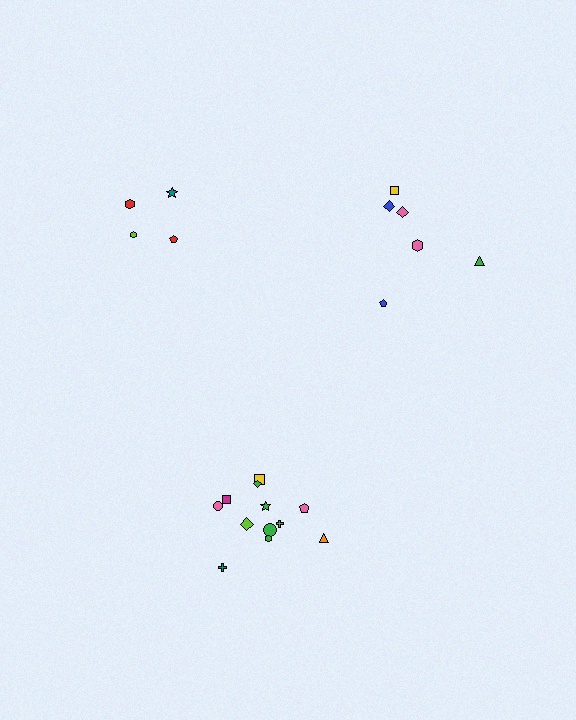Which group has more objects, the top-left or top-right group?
The top-right group.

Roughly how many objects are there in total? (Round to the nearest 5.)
Roughly 20 objects in total.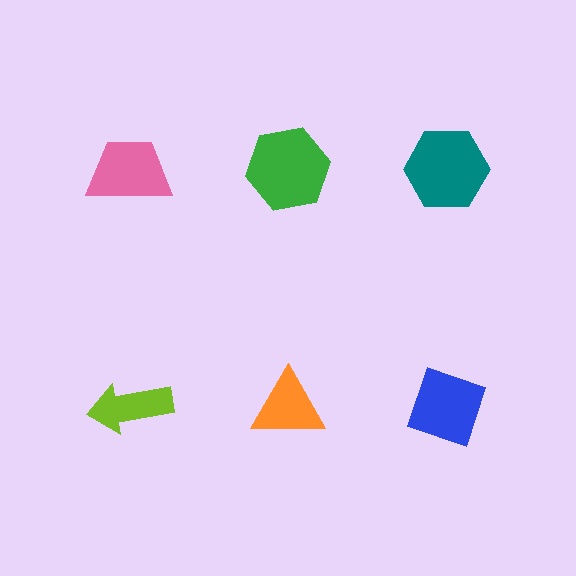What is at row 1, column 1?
A pink trapezoid.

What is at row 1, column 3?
A teal hexagon.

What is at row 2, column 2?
An orange triangle.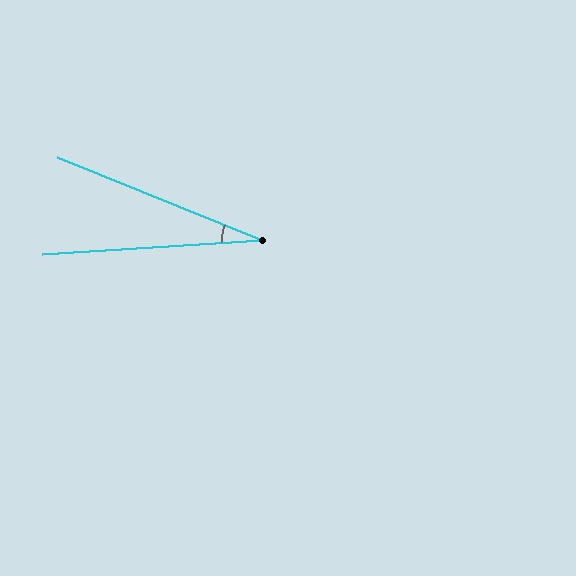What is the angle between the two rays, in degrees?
Approximately 26 degrees.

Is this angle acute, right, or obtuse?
It is acute.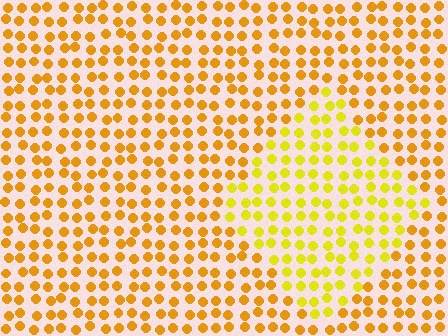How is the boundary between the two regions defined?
The boundary is defined purely by a slight shift in hue (about 24 degrees). Spacing, size, and orientation are identical on both sides.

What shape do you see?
I see a diamond.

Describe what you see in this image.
The image is filled with small orange elements in a uniform arrangement. A diamond-shaped region is visible where the elements are tinted to a slightly different hue, forming a subtle color boundary.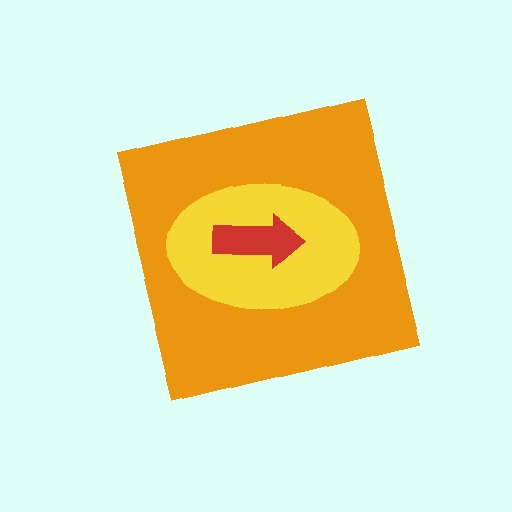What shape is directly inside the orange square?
The yellow ellipse.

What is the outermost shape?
The orange square.